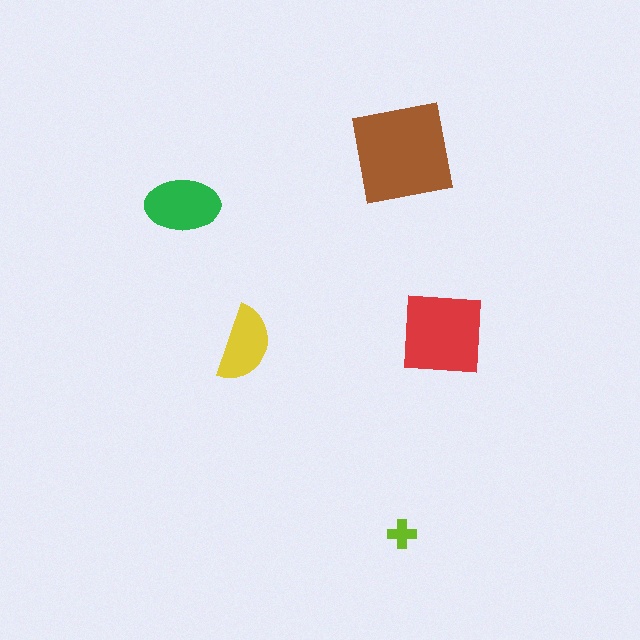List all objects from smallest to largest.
The lime cross, the yellow semicircle, the green ellipse, the red square, the brown square.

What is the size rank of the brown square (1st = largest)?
1st.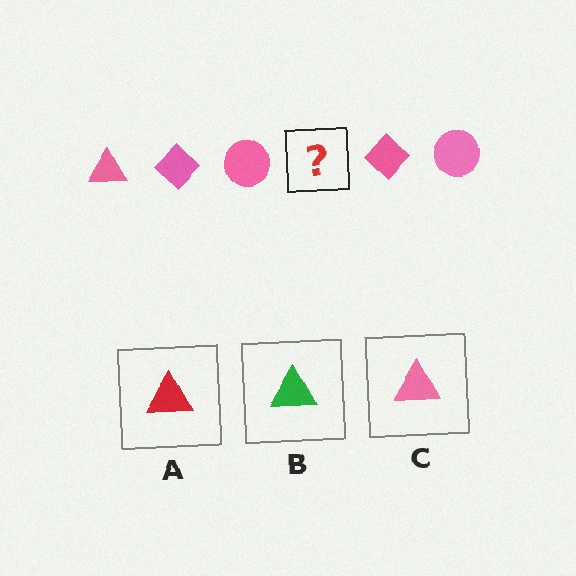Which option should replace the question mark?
Option C.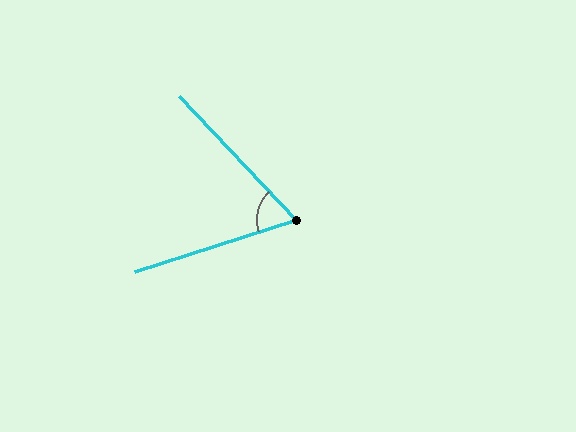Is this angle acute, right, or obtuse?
It is acute.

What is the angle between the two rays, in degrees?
Approximately 64 degrees.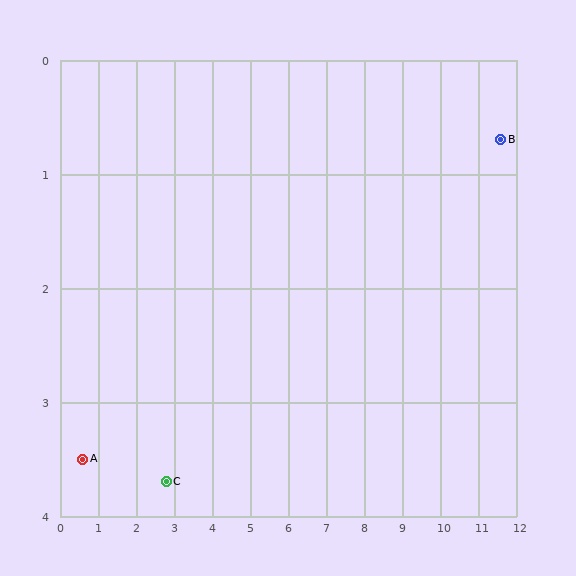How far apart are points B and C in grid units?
Points B and C are about 9.3 grid units apart.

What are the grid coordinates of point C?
Point C is at approximately (2.8, 3.7).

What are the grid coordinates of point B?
Point B is at approximately (11.6, 0.7).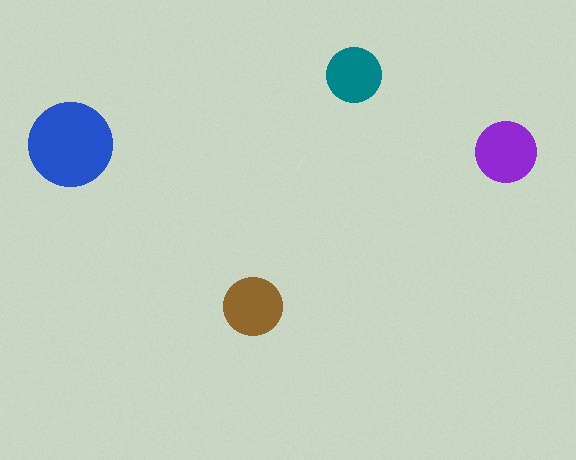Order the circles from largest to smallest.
the blue one, the purple one, the brown one, the teal one.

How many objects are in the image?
There are 4 objects in the image.